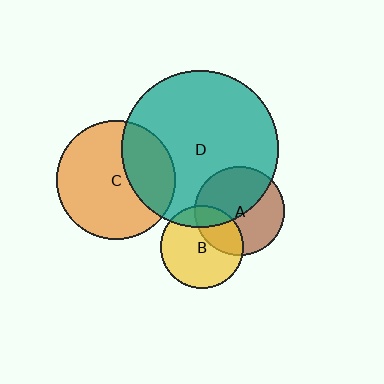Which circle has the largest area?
Circle D (teal).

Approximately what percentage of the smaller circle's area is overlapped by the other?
Approximately 50%.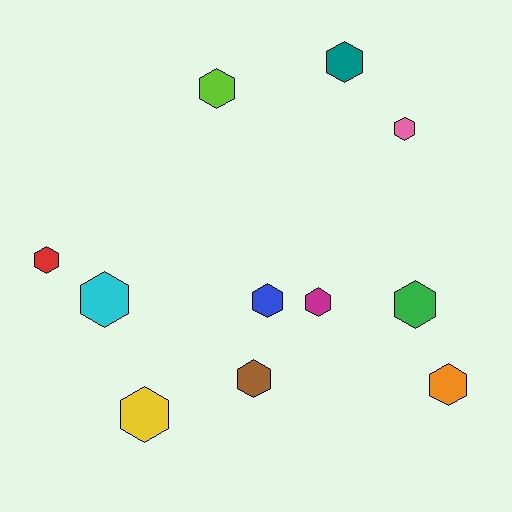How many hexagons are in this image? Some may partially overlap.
There are 11 hexagons.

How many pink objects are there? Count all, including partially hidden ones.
There is 1 pink object.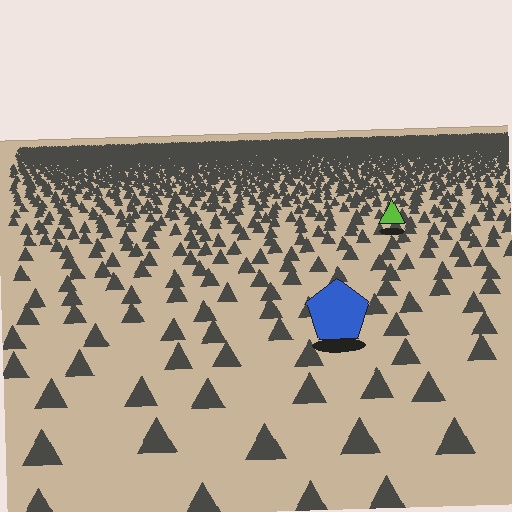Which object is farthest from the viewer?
The lime triangle is farthest from the viewer. It appears smaller and the ground texture around it is denser.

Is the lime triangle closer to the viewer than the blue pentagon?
No. The blue pentagon is closer — you can tell from the texture gradient: the ground texture is coarser near it.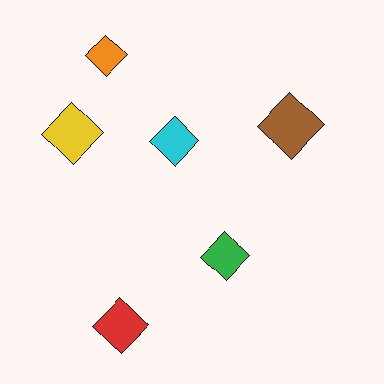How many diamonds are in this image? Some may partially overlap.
There are 6 diamonds.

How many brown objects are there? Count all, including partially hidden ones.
There is 1 brown object.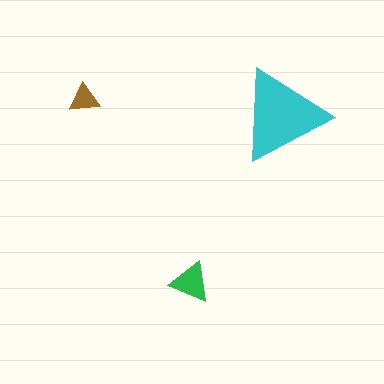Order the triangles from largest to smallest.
the cyan one, the green one, the brown one.